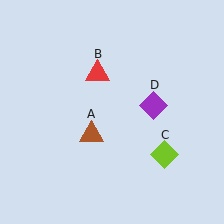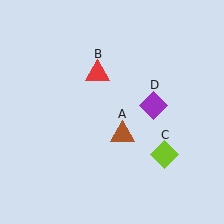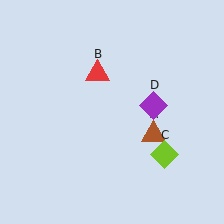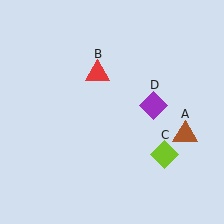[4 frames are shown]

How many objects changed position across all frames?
1 object changed position: brown triangle (object A).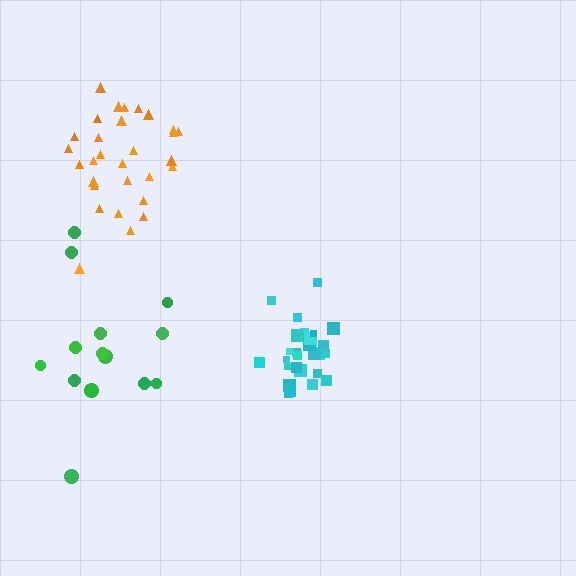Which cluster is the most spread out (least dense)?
Green.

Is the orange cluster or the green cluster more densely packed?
Orange.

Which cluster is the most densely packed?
Cyan.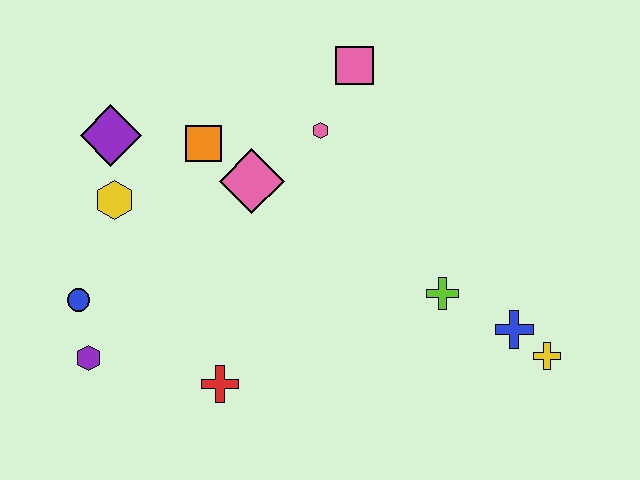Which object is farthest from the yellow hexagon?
The yellow cross is farthest from the yellow hexagon.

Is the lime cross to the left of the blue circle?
No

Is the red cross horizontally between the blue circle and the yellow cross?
Yes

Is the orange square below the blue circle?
No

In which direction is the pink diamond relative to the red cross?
The pink diamond is above the red cross.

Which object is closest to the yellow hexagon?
The purple diamond is closest to the yellow hexagon.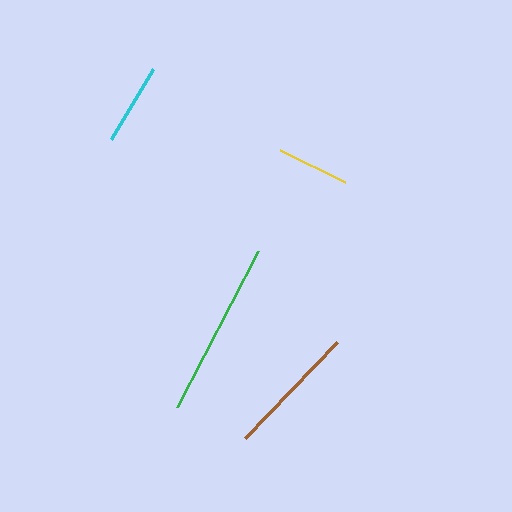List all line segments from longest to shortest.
From longest to shortest: green, brown, cyan, yellow.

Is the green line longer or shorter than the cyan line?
The green line is longer than the cyan line.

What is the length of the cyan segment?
The cyan segment is approximately 82 pixels long.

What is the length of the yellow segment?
The yellow segment is approximately 72 pixels long.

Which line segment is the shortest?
The yellow line is the shortest at approximately 72 pixels.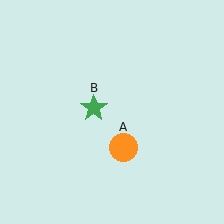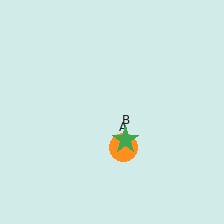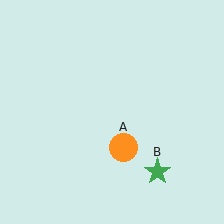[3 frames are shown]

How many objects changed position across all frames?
1 object changed position: green star (object B).